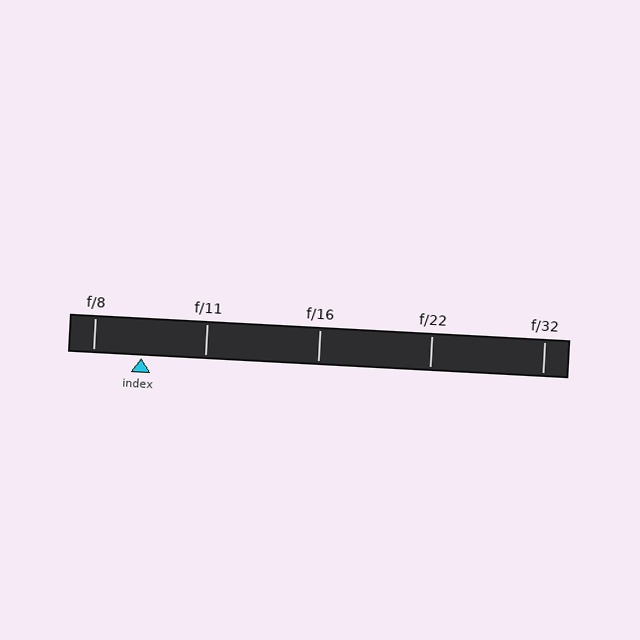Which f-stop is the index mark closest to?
The index mark is closest to f/8.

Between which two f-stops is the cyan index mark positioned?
The index mark is between f/8 and f/11.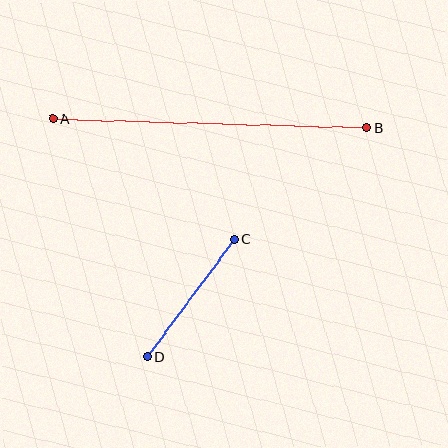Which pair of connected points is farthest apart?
Points A and B are farthest apart.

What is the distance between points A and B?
The distance is approximately 314 pixels.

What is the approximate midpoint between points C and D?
The midpoint is at approximately (191, 298) pixels.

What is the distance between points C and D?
The distance is approximately 146 pixels.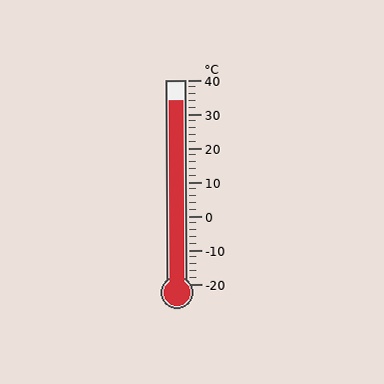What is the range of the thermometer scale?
The thermometer scale ranges from -20°C to 40°C.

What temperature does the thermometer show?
The thermometer shows approximately 34°C.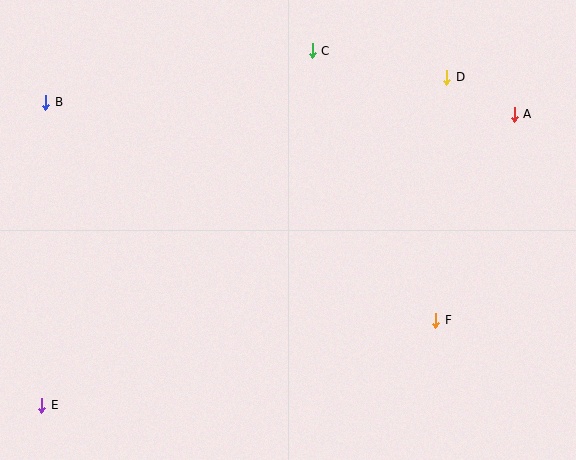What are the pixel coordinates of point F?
Point F is at (436, 320).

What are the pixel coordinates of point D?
Point D is at (447, 77).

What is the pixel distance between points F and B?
The distance between F and B is 447 pixels.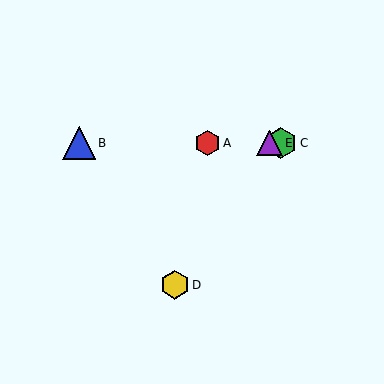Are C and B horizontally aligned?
Yes, both are at y≈143.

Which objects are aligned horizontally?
Objects A, B, C, E are aligned horizontally.